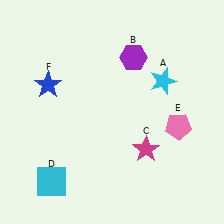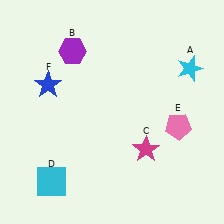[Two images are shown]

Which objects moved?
The objects that moved are: the cyan star (A), the purple hexagon (B).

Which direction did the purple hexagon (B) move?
The purple hexagon (B) moved left.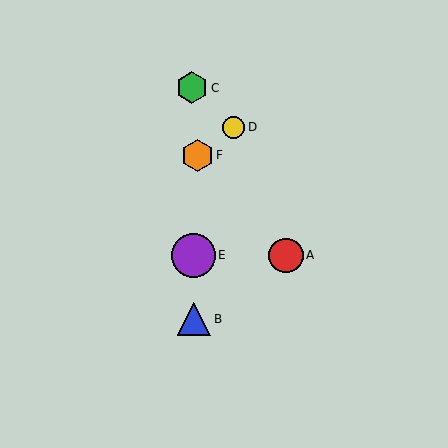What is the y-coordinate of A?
Object A is at y≈255.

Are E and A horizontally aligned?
Yes, both are at y≈255.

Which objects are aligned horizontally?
Objects A, E are aligned horizontally.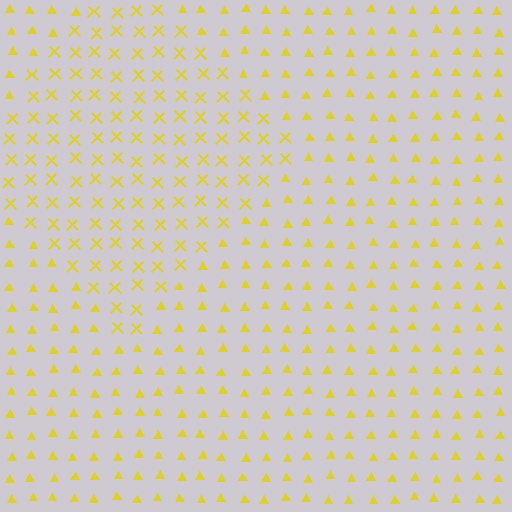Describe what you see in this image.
The image is filled with small yellow elements arranged in a uniform grid. A diamond-shaped region contains X marks, while the surrounding area contains triangles. The boundary is defined purely by the change in element shape.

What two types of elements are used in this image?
The image uses X marks inside the diamond region and triangles outside it.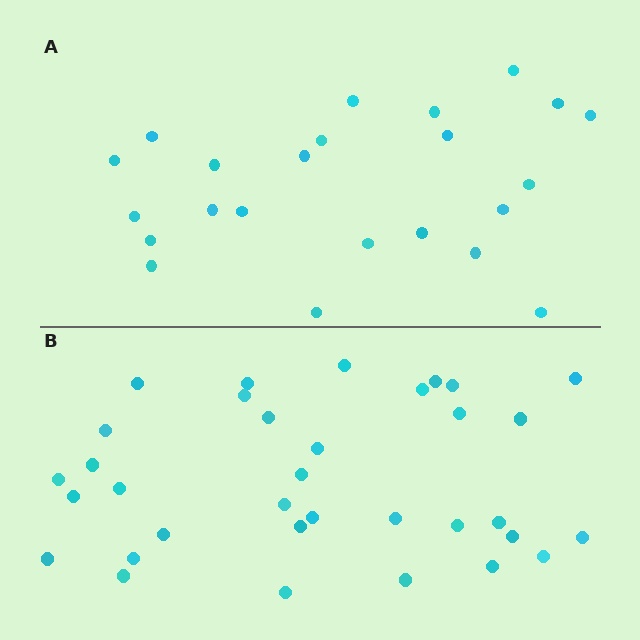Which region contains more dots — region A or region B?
Region B (the bottom region) has more dots.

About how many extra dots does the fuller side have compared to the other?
Region B has roughly 12 or so more dots than region A.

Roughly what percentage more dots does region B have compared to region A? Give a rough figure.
About 50% more.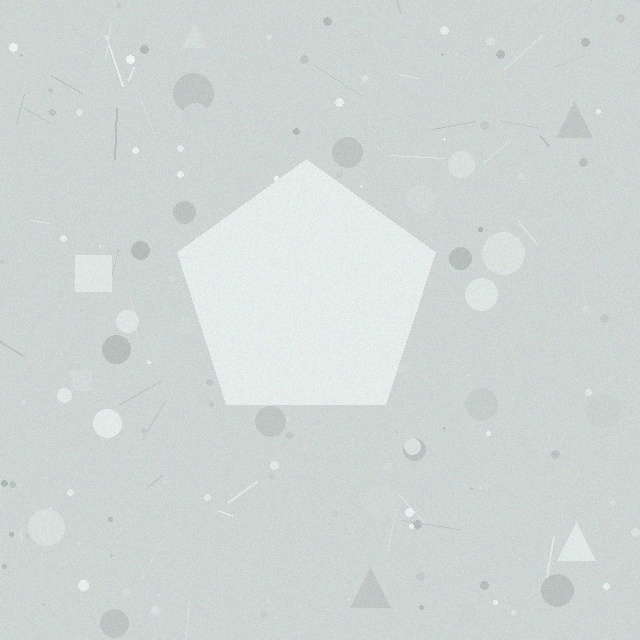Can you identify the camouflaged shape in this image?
The camouflaged shape is a pentagon.